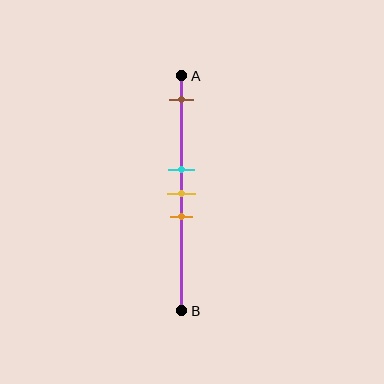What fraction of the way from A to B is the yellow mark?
The yellow mark is approximately 50% (0.5) of the way from A to B.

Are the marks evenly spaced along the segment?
No, the marks are not evenly spaced.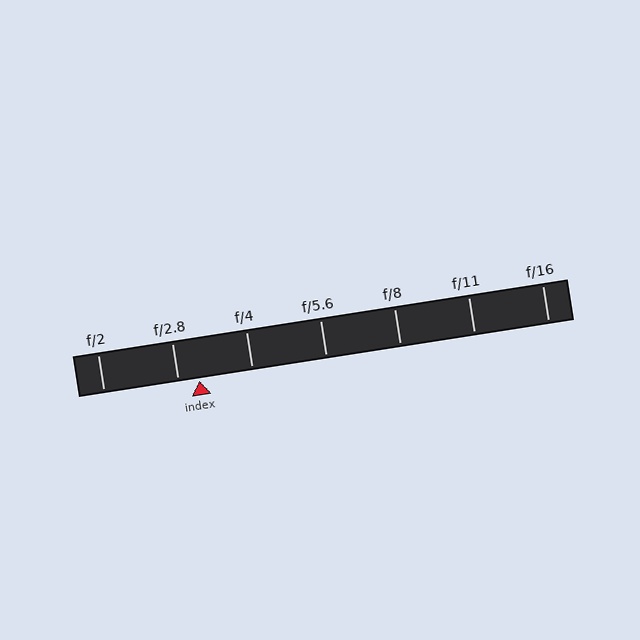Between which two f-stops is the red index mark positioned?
The index mark is between f/2.8 and f/4.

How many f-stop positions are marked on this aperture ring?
There are 7 f-stop positions marked.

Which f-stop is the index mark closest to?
The index mark is closest to f/2.8.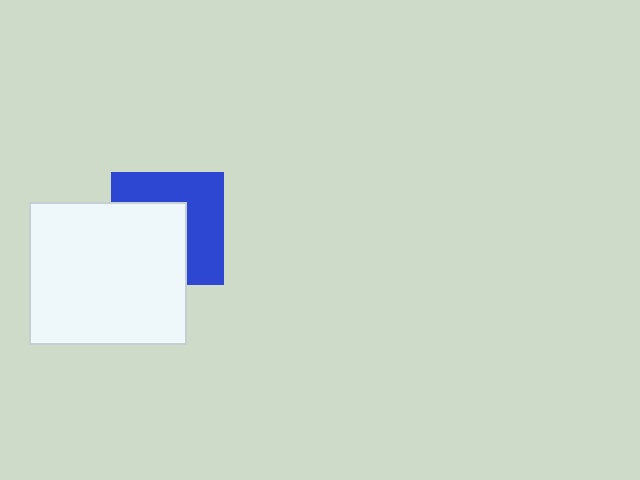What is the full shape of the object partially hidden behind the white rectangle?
The partially hidden object is a blue square.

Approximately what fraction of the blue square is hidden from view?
Roughly 50% of the blue square is hidden behind the white rectangle.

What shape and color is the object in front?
The object in front is a white rectangle.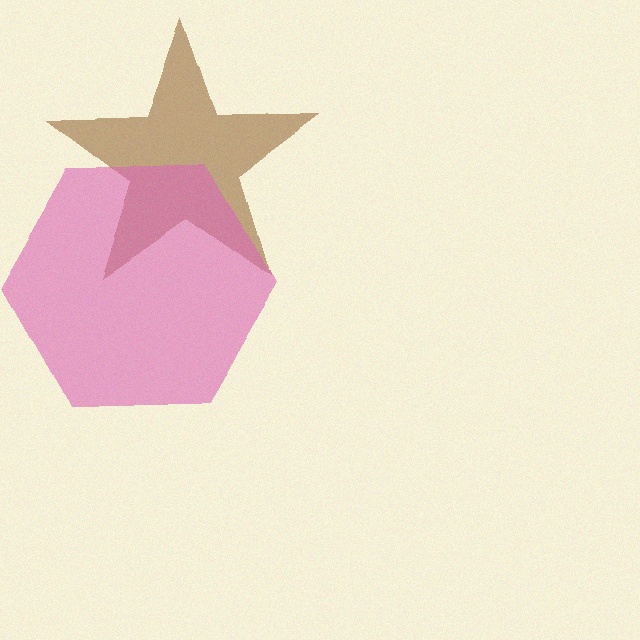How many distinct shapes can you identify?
There are 2 distinct shapes: a brown star, a pink hexagon.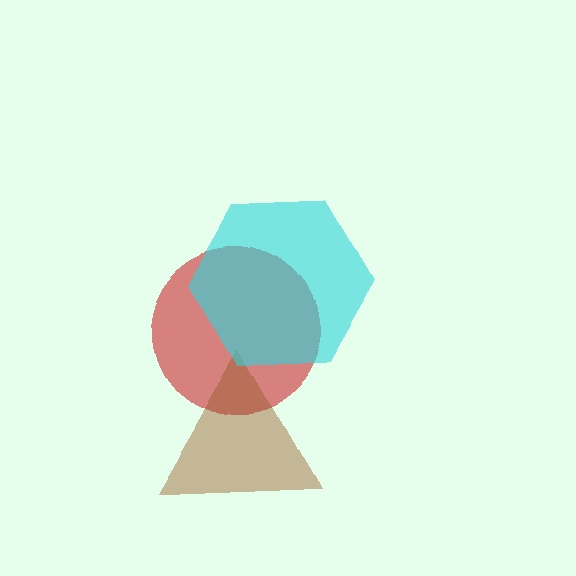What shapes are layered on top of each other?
The layered shapes are: a red circle, a brown triangle, a cyan hexagon.